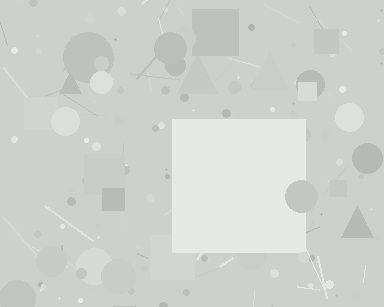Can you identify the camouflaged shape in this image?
The camouflaged shape is a square.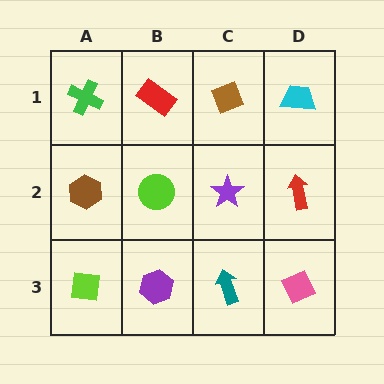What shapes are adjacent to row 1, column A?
A brown hexagon (row 2, column A), a red rectangle (row 1, column B).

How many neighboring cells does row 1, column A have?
2.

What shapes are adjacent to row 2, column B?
A red rectangle (row 1, column B), a purple hexagon (row 3, column B), a brown hexagon (row 2, column A), a purple star (row 2, column C).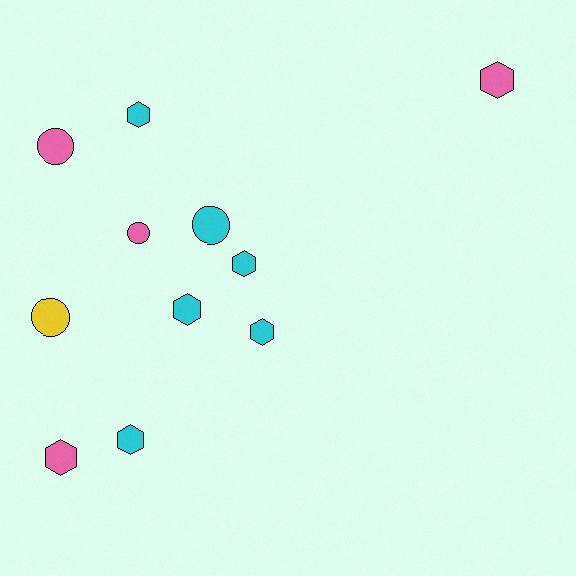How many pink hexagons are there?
There are 2 pink hexagons.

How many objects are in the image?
There are 11 objects.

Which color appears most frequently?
Cyan, with 6 objects.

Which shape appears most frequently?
Hexagon, with 7 objects.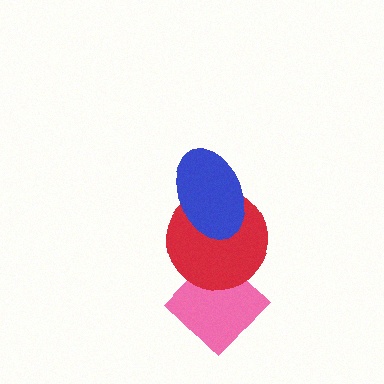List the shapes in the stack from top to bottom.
From top to bottom: the blue ellipse, the red circle, the pink diamond.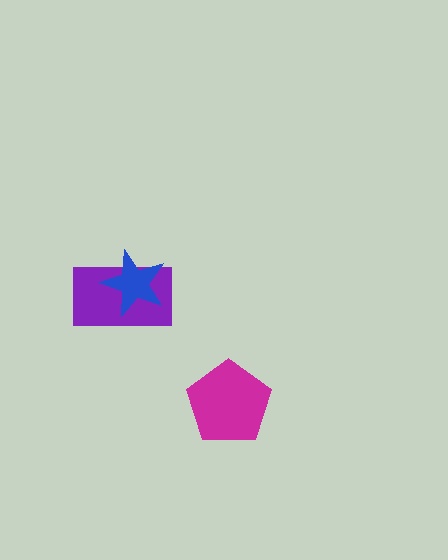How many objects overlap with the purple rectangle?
1 object overlaps with the purple rectangle.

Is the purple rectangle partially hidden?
Yes, it is partially covered by another shape.